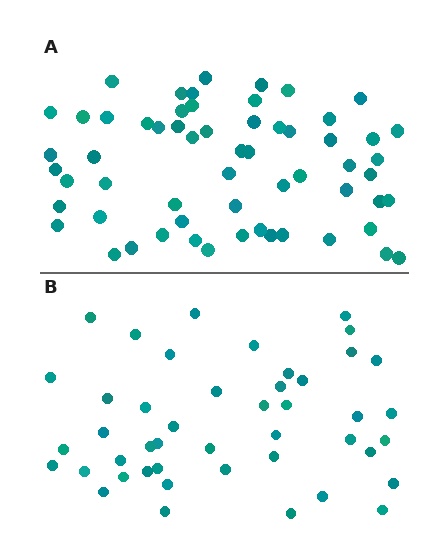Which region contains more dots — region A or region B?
Region A (the top region) has more dots.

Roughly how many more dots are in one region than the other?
Region A has approximately 15 more dots than region B.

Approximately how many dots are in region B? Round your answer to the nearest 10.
About 40 dots. (The exact count is 45, which rounds to 40.)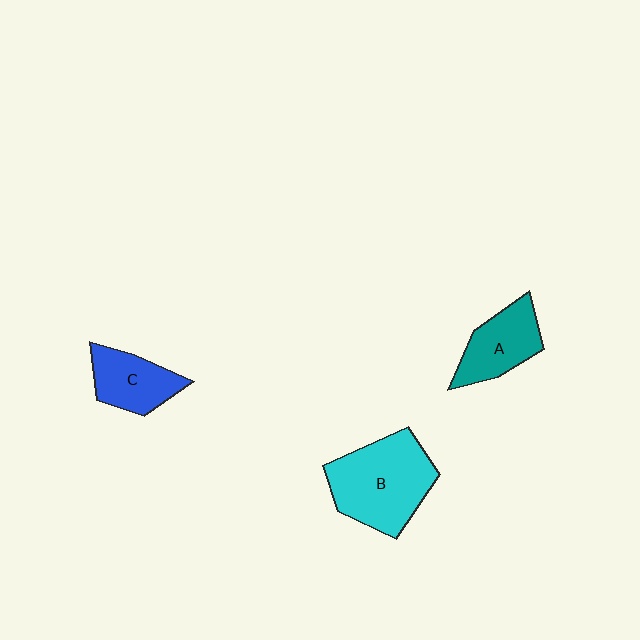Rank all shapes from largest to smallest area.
From largest to smallest: B (cyan), A (teal), C (blue).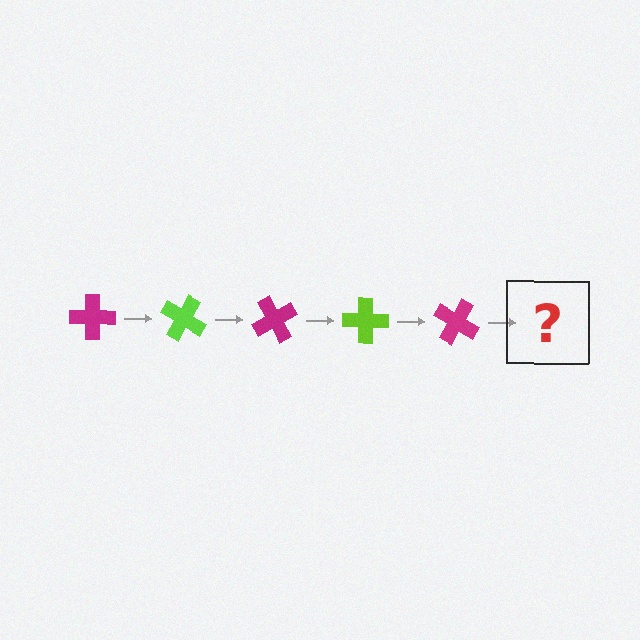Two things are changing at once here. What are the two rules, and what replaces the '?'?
The two rules are that it rotates 30 degrees each step and the color cycles through magenta and lime. The '?' should be a lime cross, rotated 150 degrees from the start.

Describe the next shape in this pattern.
It should be a lime cross, rotated 150 degrees from the start.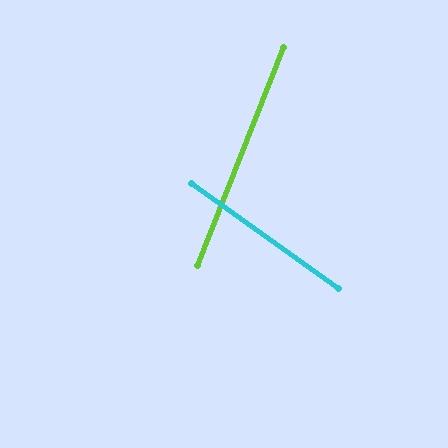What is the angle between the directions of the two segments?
Approximately 76 degrees.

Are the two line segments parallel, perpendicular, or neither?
Neither parallel nor perpendicular — they differ by about 76°.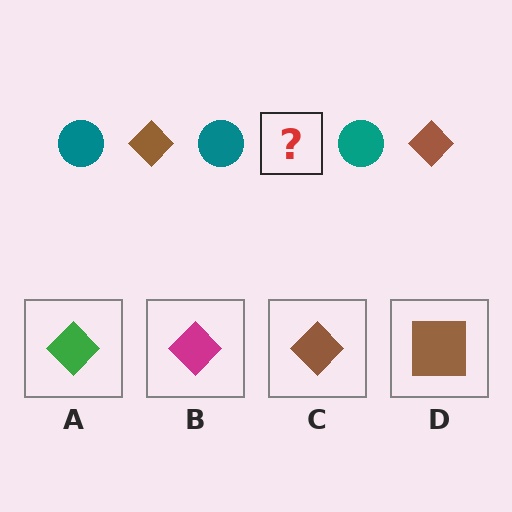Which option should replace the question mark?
Option C.